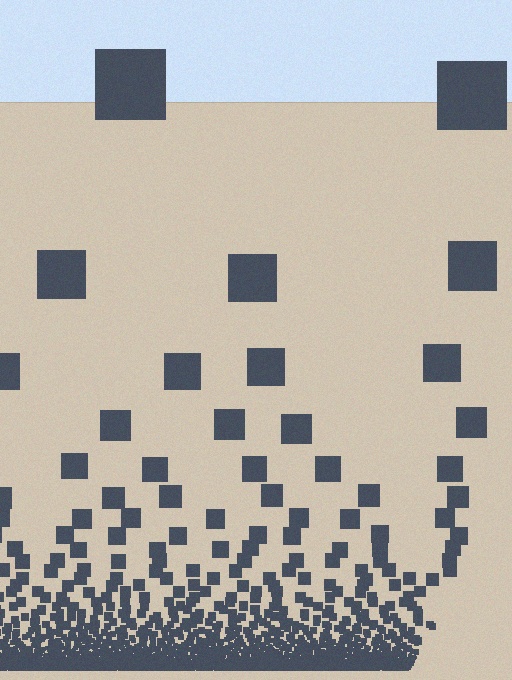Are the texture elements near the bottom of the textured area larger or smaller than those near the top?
Smaller. The gradient is inverted — elements near the bottom are smaller and denser.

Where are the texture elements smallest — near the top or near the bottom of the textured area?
Near the bottom.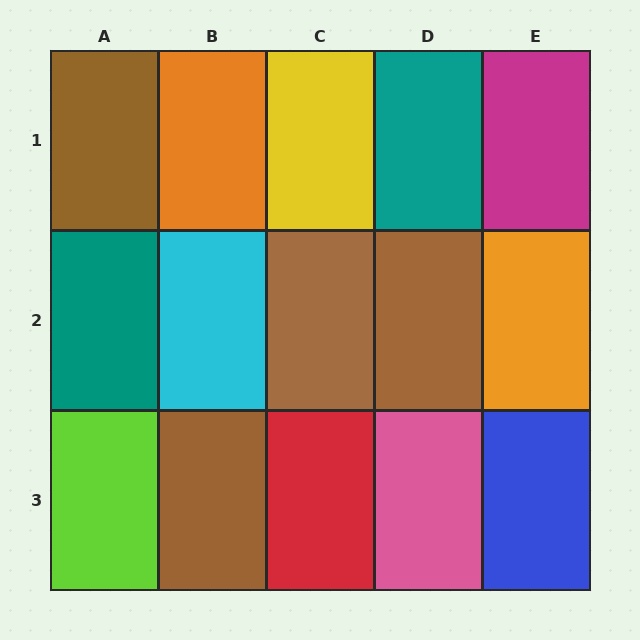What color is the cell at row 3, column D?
Pink.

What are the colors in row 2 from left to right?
Teal, cyan, brown, brown, orange.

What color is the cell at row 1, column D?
Teal.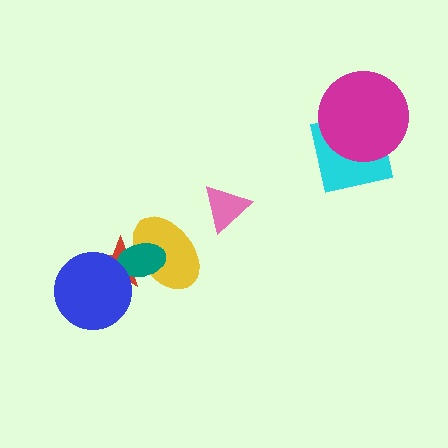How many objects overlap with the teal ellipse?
2 objects overlap with the teal ellipse.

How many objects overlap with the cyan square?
1 object overlaps with the cyan square.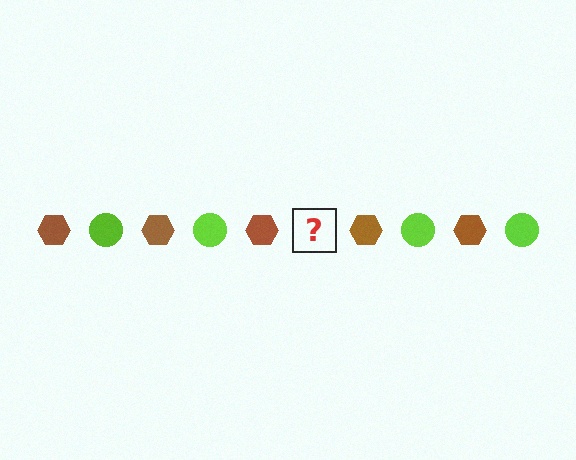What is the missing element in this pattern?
The missing element is a lime circle.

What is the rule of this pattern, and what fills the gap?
The rule is that the pattern alternates between brown hexagon and lime circle. The gap should be filled with a lime circle.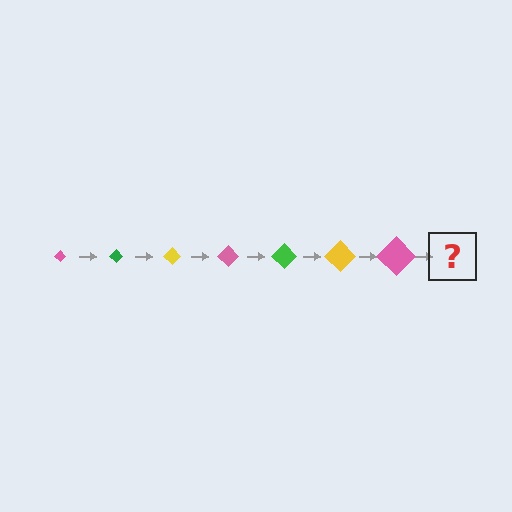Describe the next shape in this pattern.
It should be a green diamond, larger than the previous one.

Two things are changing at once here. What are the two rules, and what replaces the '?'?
The two rules are that the diamond grows larger each step and the color cycles through pink, green, and yellow. The '?' should be a green diamond, larger than the previous one.